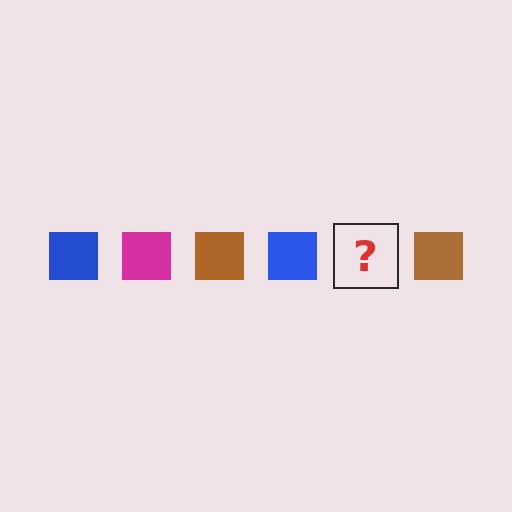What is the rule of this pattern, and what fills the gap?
The rule is that the pattern cycles through blue, magenta, brown squares. The gap should be filled with a magenta square.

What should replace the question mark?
The question mark should be replaced with a magenta square.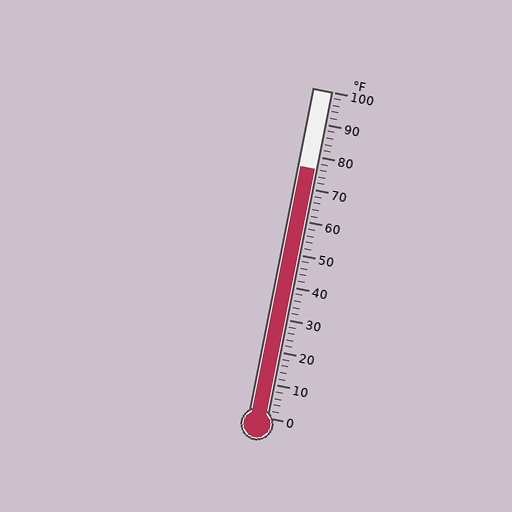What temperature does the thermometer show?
The thermometer shows approximately 76°F.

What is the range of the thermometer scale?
The thermometer scale ranges from 0°F to 100°F.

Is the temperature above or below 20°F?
The temperature is above 20°F.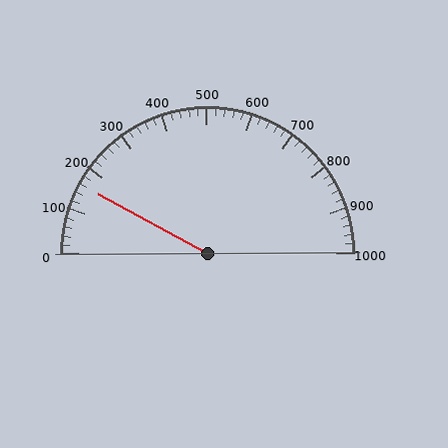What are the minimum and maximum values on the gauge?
The gauge ranges from 0 to 1000.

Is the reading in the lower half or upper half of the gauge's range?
The reading is in the lower half of the range (0 to 1000).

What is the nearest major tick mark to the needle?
The nearest major tick mark is 200.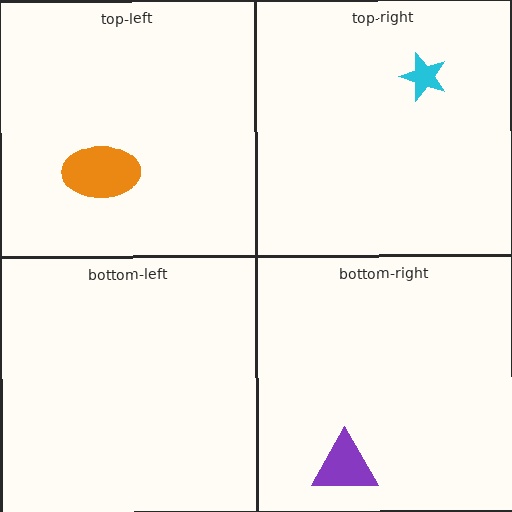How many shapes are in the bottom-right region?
1.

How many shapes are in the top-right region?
1.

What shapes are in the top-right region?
The cyan star.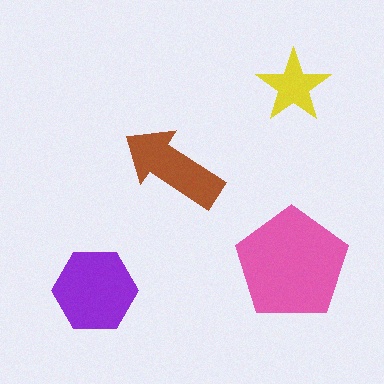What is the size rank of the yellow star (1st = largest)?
4th.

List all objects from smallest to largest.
The yellow star, the brown arrow, the purple hexagon, the pink pentagon.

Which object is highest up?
The yellow star is topmost.